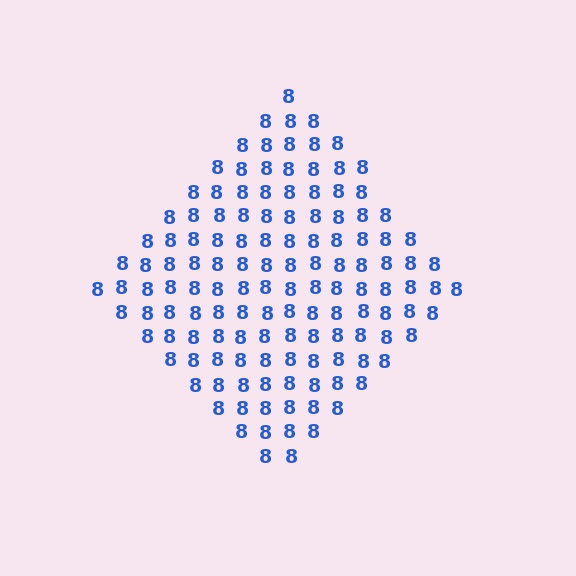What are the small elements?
The small elements are digit 8's.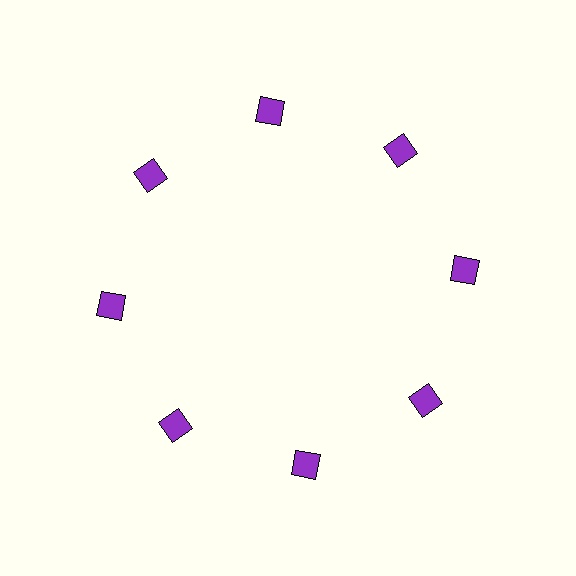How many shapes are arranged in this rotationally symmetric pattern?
There are 8 shapes, arranged in 8 groups of 1.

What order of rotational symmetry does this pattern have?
This pattern has 8-fold rotational symmetry.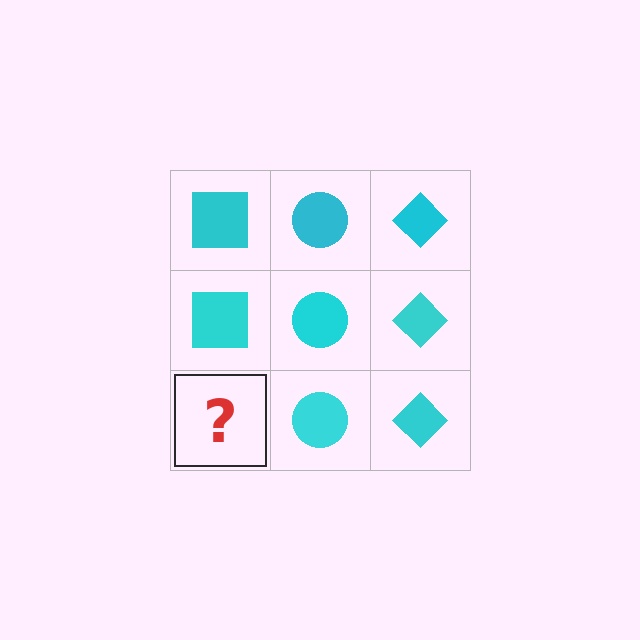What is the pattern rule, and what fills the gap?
The rule is that each column has a consistent shape. The gap should be filled with a cyan square.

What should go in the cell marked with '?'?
The missing cell should contain a cyan square.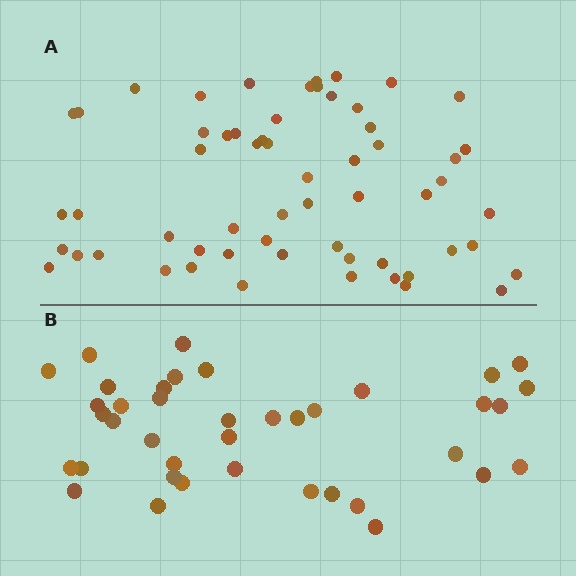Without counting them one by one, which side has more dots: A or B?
Region A (the top region) has more dots.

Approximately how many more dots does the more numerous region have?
Region A has approximately 20 more dots than region B.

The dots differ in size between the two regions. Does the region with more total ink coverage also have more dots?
No. Region B has more total ink coverage because its dots are larger, but region A actually contains more individual dots. Total area can be misleading — the number of items is what matters here.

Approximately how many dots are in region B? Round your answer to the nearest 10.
About 40 dots. (The exact count is 39, which rounds to 40.)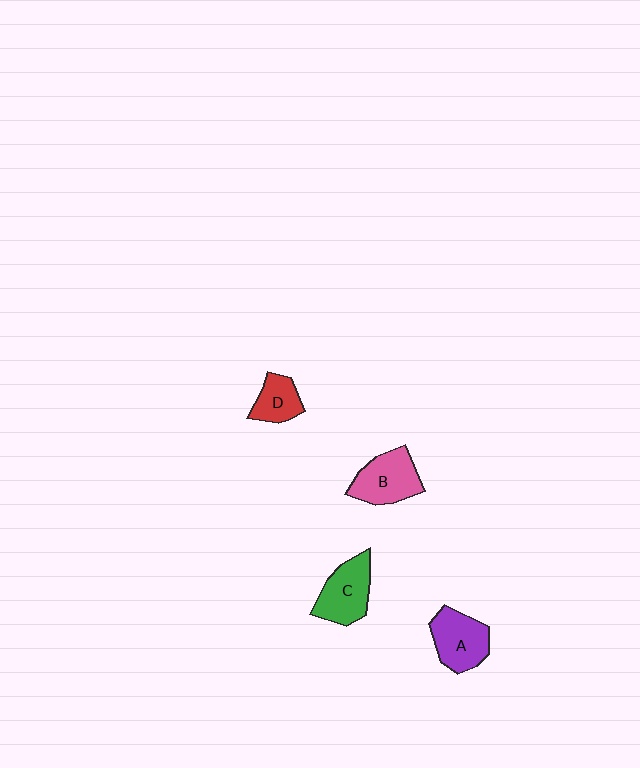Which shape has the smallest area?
Shape D (red).